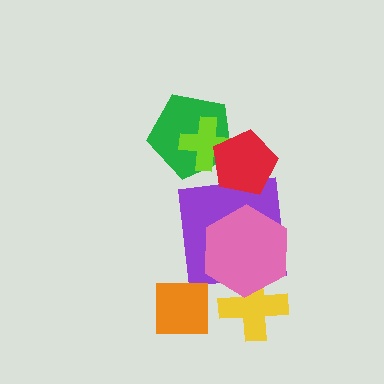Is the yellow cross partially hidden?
Yes, it is partially covered by another shape.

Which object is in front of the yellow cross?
The pink hexagon is in front of the yellow cross.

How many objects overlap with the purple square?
2 objects overlap with the purple square.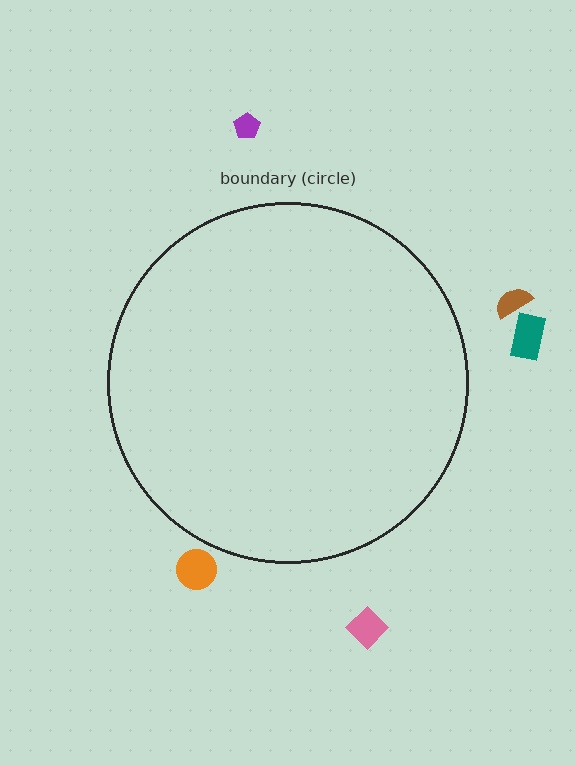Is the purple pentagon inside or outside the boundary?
Outside.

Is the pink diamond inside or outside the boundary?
Outside.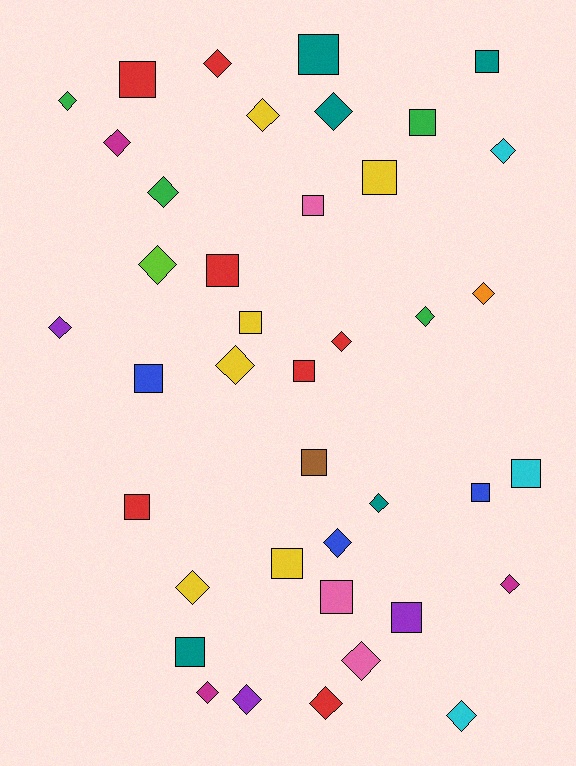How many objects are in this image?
There are 40 objects.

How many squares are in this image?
There are 18 squares.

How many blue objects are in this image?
There are 3 blue objects.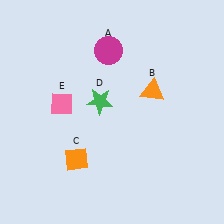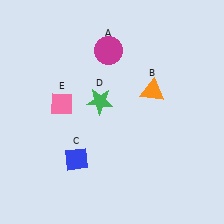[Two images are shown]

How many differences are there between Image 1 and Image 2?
There is 1 difference between the two images.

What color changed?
The diamond (C) changed from orange in Image 1 to blue in Image 2.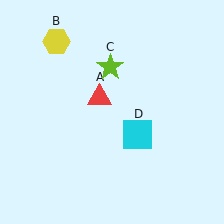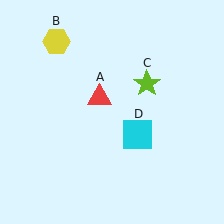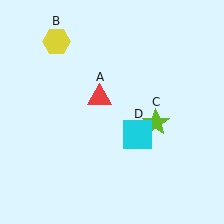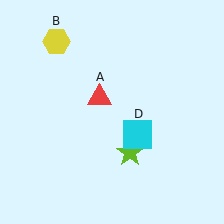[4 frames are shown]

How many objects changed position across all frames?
1 object changed position: lime star (object C).